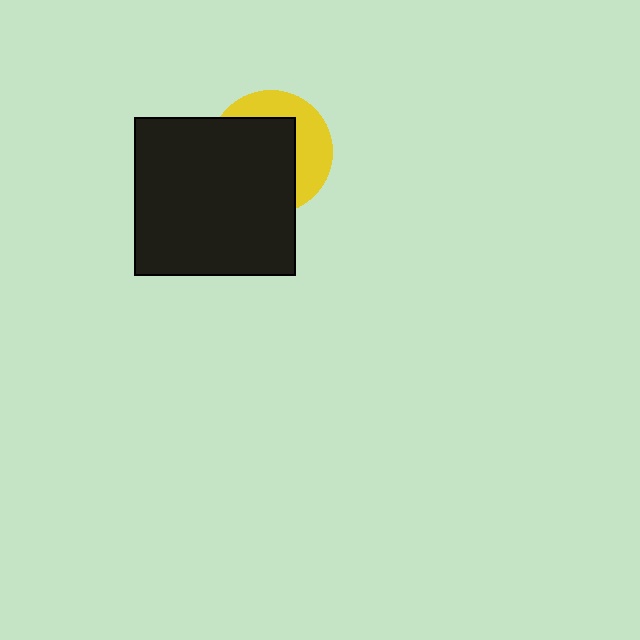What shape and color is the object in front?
The object in front is a black rectangle.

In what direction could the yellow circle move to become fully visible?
The yellow circle could move toward the upper-right. That would shift it out from behind the black rectangle entirely.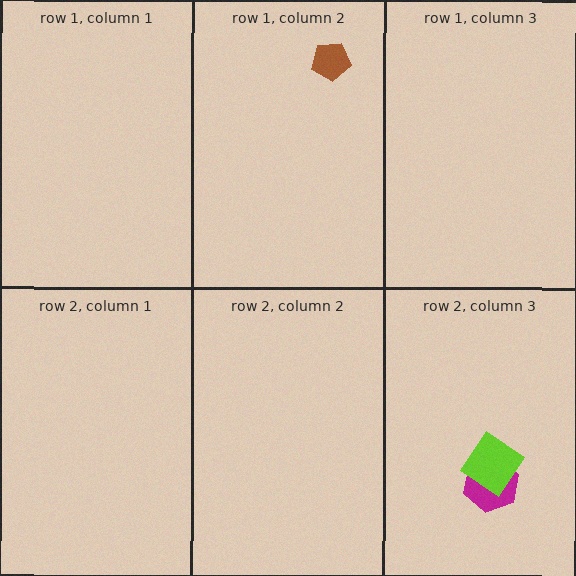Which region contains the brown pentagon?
The row 1, column 2 region.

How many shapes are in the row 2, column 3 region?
2.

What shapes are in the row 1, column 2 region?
The brown pentagon.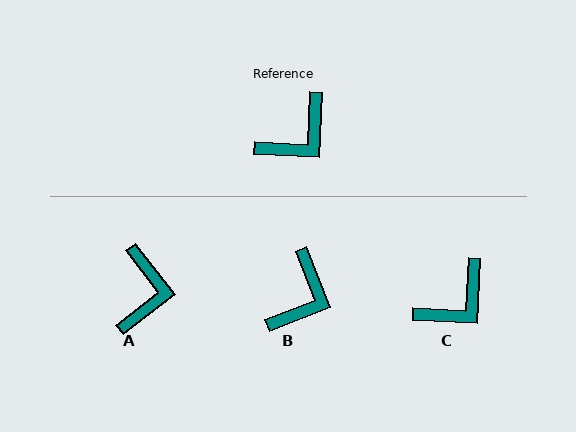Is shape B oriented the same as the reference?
No, it is off by about 24 degrees.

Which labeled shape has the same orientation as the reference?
C.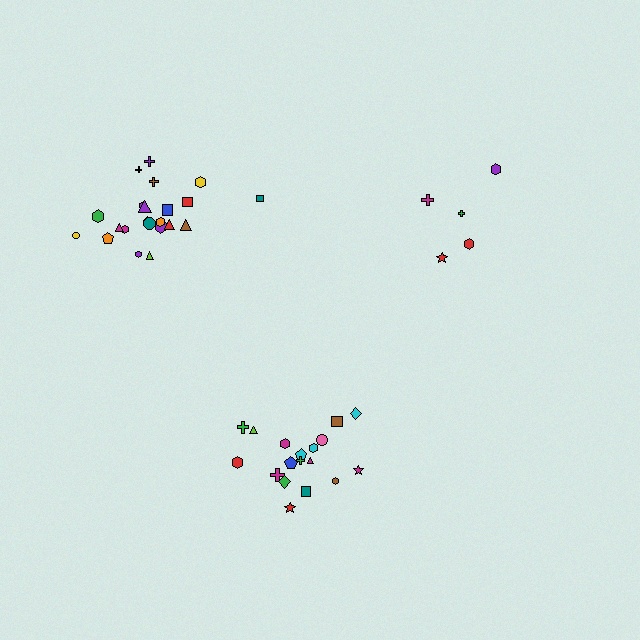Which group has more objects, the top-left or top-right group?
The top-left group.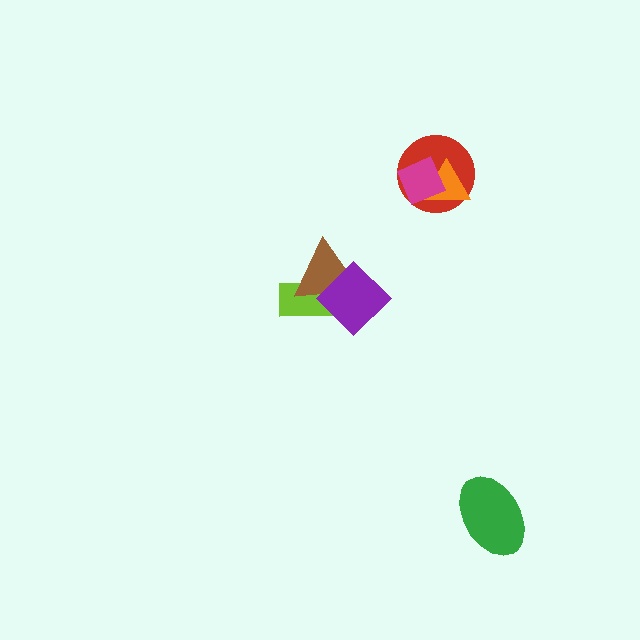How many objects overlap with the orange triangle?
2 objects overlap with the orange triangle.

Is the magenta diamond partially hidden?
No, no other shape covers it.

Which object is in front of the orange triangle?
The magenta diamond is in front of the orange triangle.